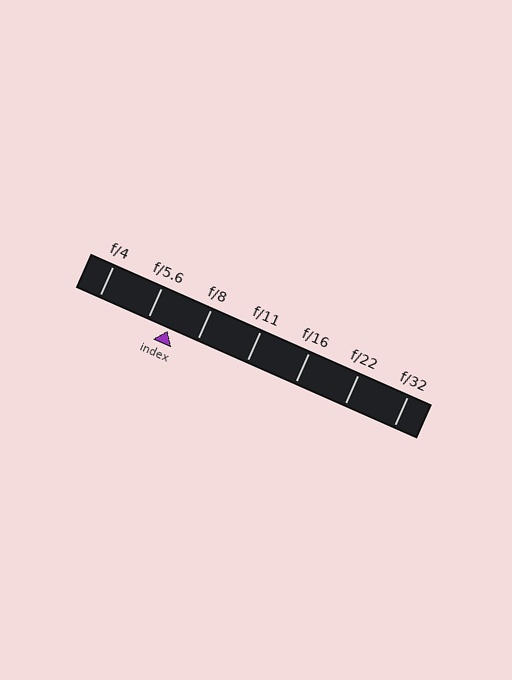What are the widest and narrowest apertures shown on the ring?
The widest aperture shown is f/4 and the narrowest is f/32.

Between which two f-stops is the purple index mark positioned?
The index mark is between f/5.6 and f/8.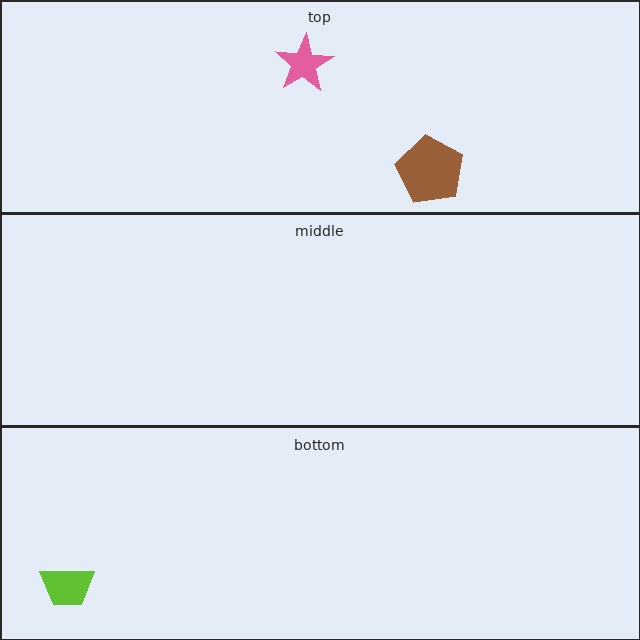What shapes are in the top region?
The pink star, the brown pentagon.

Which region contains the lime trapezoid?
The bottom region.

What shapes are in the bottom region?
The lime trapezoid.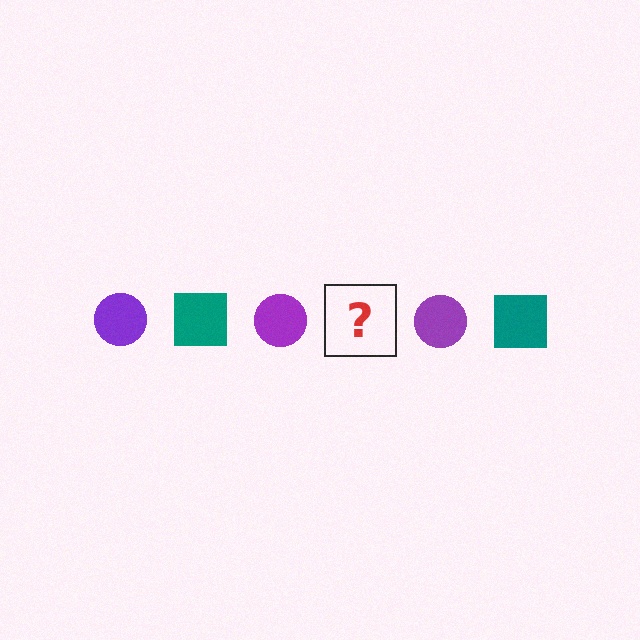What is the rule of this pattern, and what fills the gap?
The rule is that the pattern alternates between purple circle and teal square. The gap should be filled with a teal square.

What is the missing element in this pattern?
The missing element is a teal square.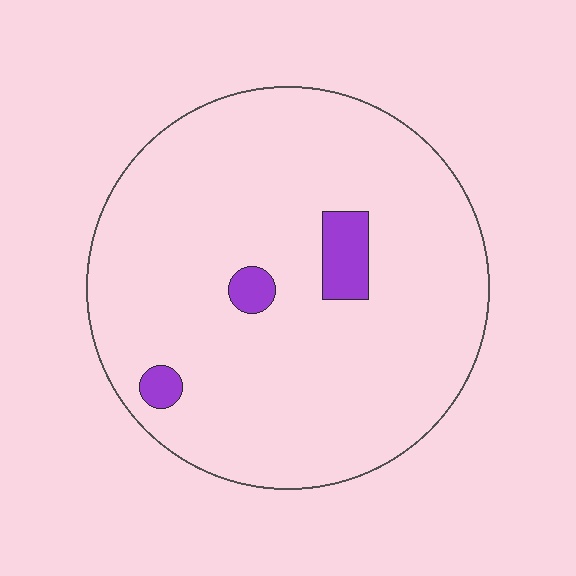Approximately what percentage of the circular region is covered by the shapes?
Approximately 5%.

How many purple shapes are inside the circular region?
3.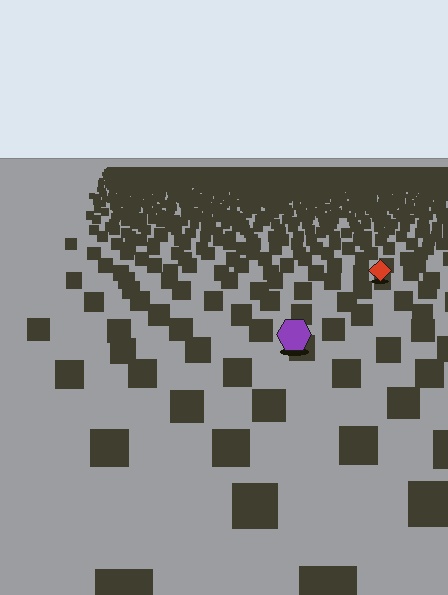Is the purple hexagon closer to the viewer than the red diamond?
Yes. The purple hexagon is closer — you can tell from the texture gradient: the ground texture is coarser near it.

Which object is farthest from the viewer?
The red diamond is farthest from the viewer. It appears smaller and the ground texture around it is denser.